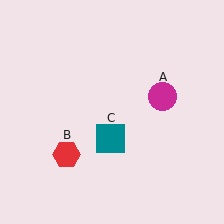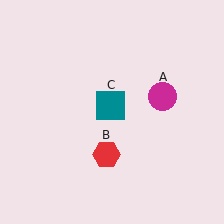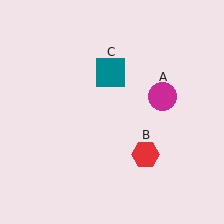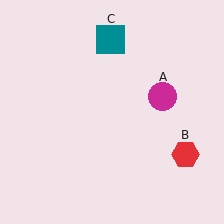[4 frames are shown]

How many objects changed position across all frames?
2 objects changed position: red hexagon (object B), teal square (object C).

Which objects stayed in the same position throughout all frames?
Magenta circle (object A) remained stationary.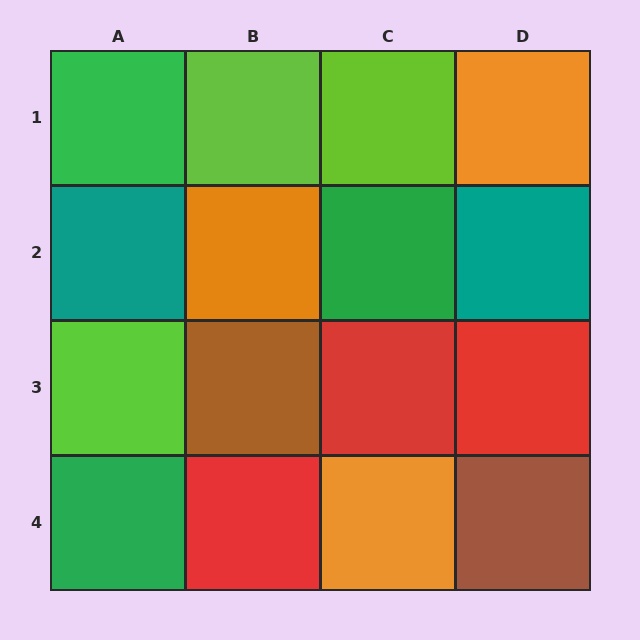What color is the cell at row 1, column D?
Orange.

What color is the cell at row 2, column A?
Teal.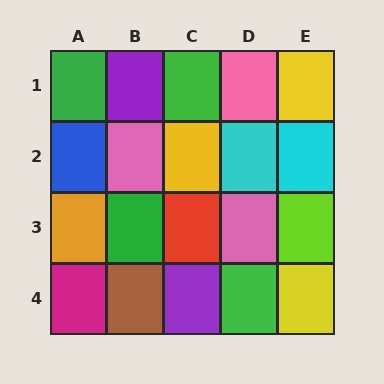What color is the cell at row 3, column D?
Pink.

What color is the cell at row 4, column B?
Brown.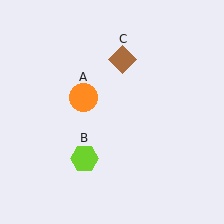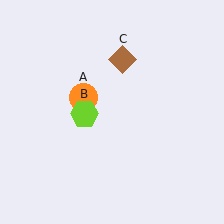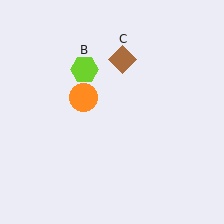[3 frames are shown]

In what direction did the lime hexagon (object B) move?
The lime hexagon (object B) moved up.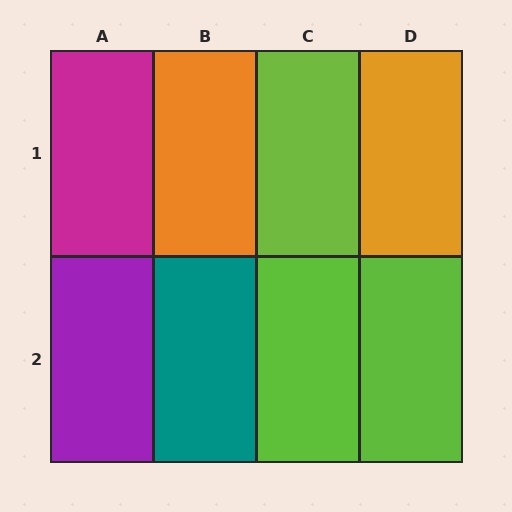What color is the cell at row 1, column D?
Orange.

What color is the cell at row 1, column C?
Lime.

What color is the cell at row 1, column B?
Orange.